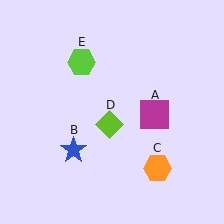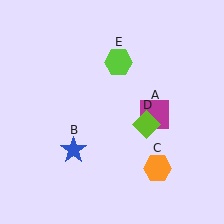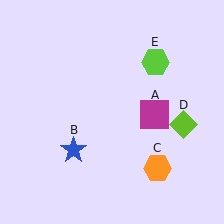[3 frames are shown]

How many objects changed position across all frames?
2 objects changed position: lime diamond (object D), lime hexagon (object E).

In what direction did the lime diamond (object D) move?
The lime diamond (object D) moved right.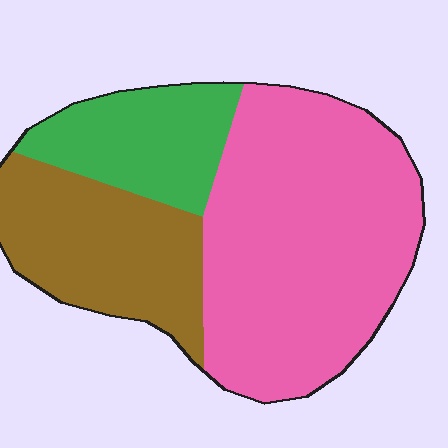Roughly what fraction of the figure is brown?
Brown takes up about one quarter (1/4) of the figure.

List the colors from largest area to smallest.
From largest to smallest: pink, brown, green.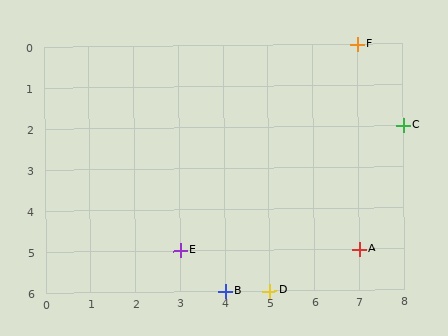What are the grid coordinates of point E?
Point E is at grid coordinates (3, 5).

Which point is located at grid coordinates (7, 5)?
Point A is at (7, 5).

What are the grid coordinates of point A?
Point A is at grid coordinates (7, 5).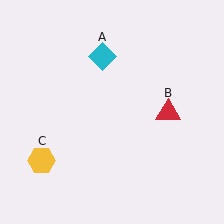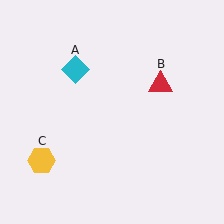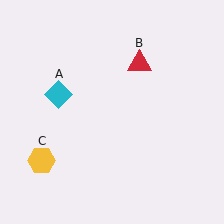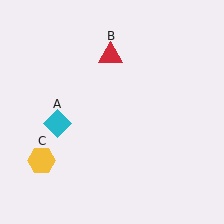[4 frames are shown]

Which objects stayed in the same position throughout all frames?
Yellow hexagon (object C) remained stationary.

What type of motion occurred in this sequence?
The cyan diamond (object A), red triangle (object B) rotated counterclockwise around the center of the scene.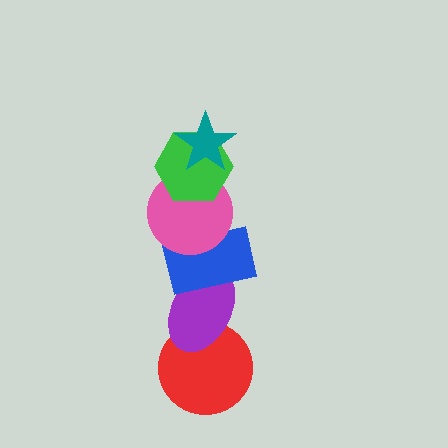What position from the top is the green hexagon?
The green hexagon is 2nd from the top.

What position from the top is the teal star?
The teal star is 1st from the top.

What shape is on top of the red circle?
The purple ellipse is on top of the red circle.